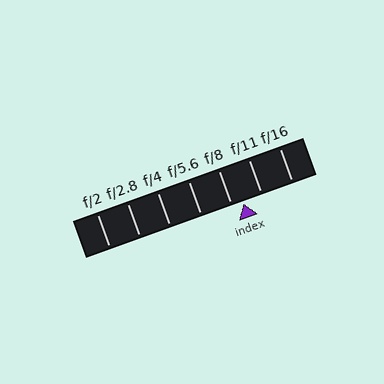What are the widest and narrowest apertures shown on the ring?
The widest aperture shown is f/2 and the narrowest is f/16.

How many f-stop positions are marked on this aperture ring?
There are 7 f-stop positions marked.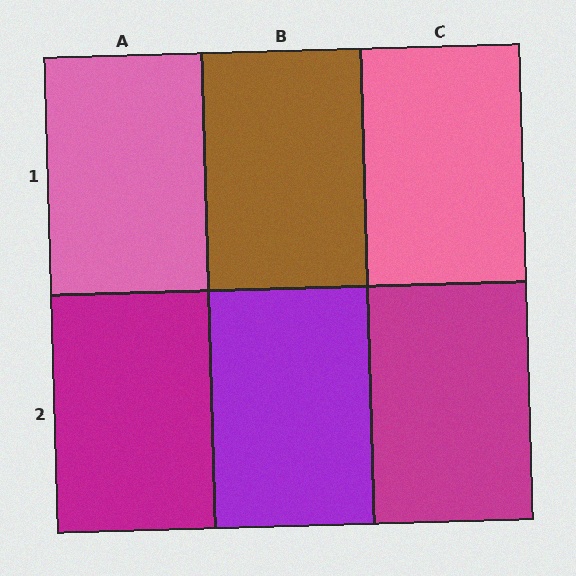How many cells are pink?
2 cells are pink.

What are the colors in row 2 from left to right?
Magenta, purple, magenta.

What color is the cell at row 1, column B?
Brown.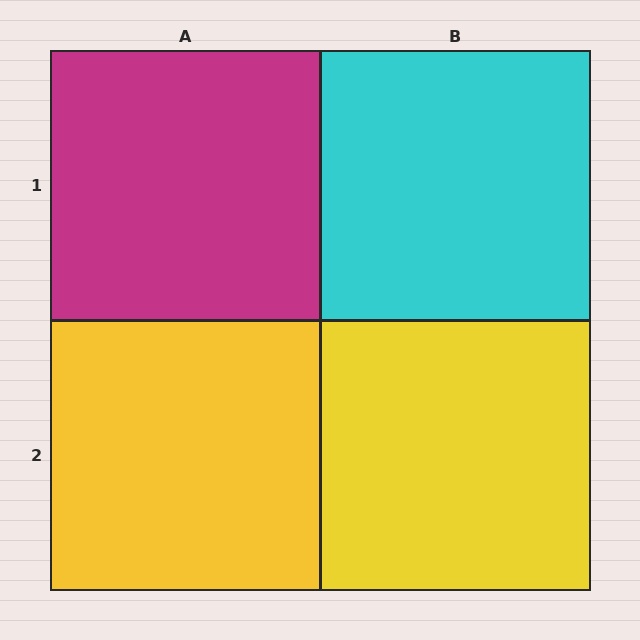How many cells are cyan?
1 cell is cyan.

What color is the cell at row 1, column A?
Magenta.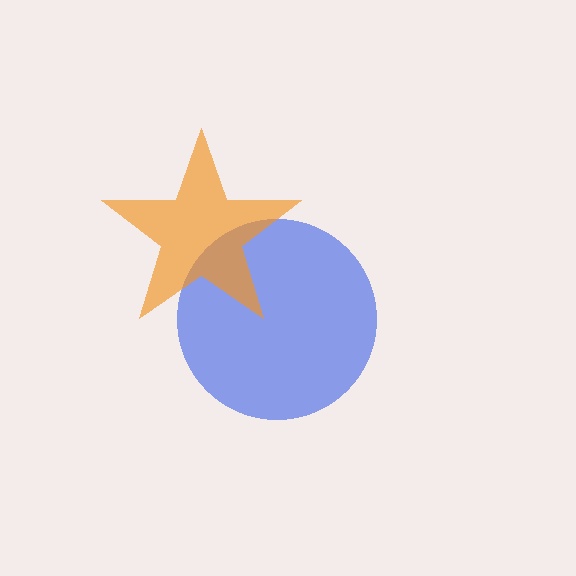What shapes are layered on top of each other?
The layered shapes are: a blue circle, an orange star.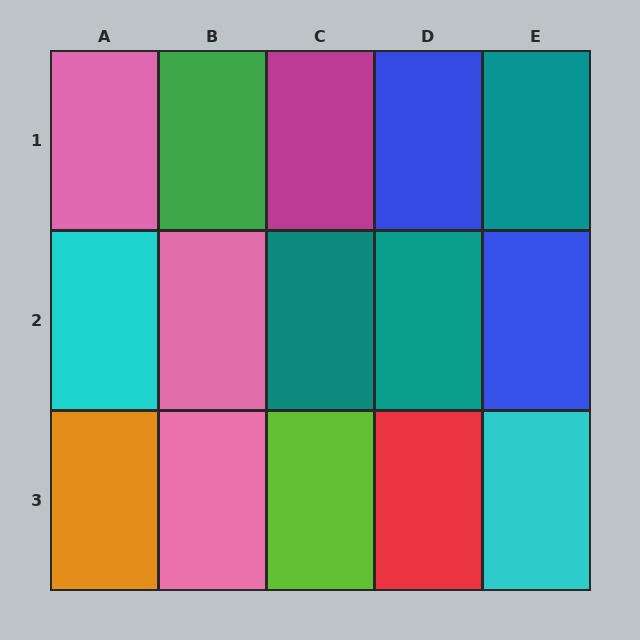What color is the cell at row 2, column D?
Teal.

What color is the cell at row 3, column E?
Cyan.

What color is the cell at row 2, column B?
Pink.